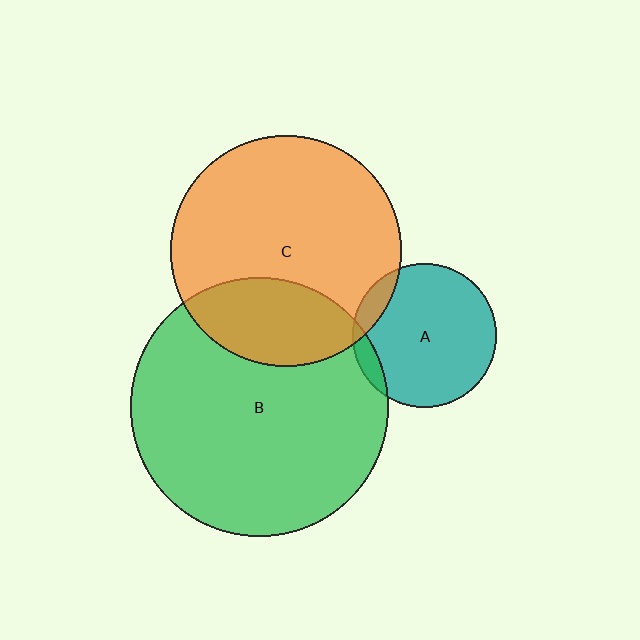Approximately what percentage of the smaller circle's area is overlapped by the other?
Approximately 10%.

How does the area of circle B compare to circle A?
Approximately 3.2 times.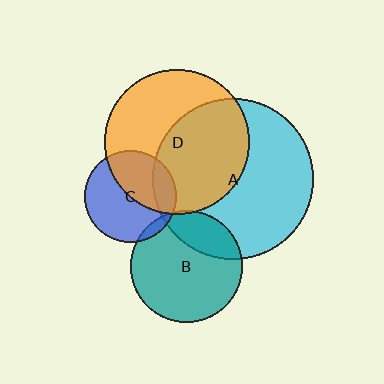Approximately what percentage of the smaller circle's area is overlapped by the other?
Approximately 45%.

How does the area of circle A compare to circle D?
Approximately 1.2 times.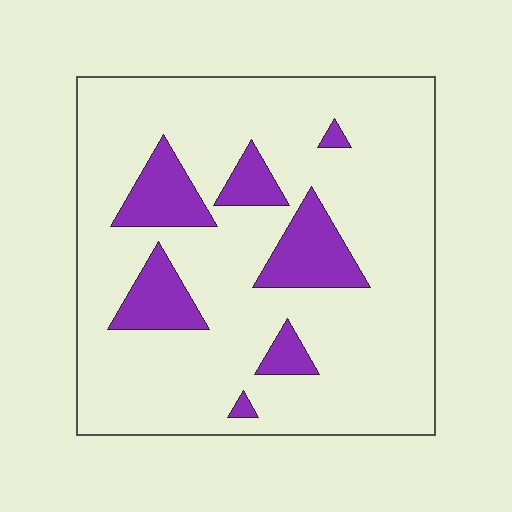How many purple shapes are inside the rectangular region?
7.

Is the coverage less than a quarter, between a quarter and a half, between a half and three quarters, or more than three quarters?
Less than a quarter.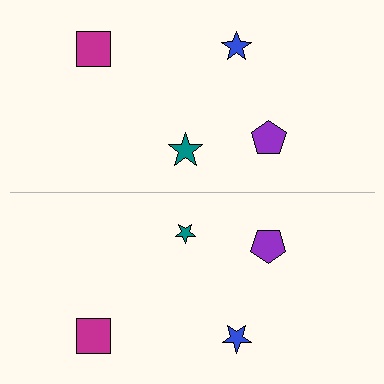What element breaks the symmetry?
The teal star on the bottom side has a different size than its mirror counterpart.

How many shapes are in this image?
There are 8 shapes in this image.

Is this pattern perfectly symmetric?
No, the pattern is not perfectly symmetric. The teal star on the bottom side has a different size than its mirror counterpart.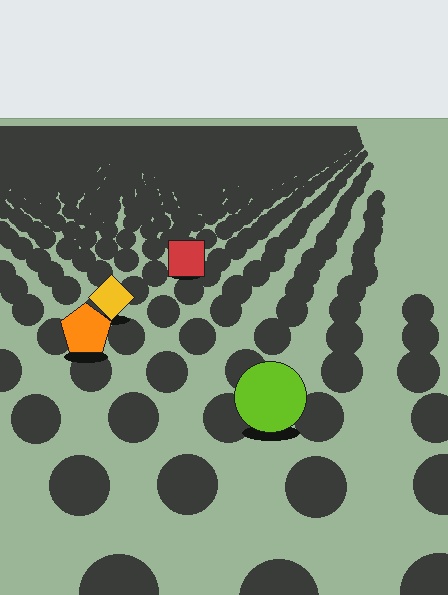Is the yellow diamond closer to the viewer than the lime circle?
No. The lime circle is closer — you can tell from the texture gradient: the ground texture is coarser near it.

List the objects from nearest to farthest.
From nearest to farthest: the lime circle, the orange pentagon, the yellow diamond, the red square.